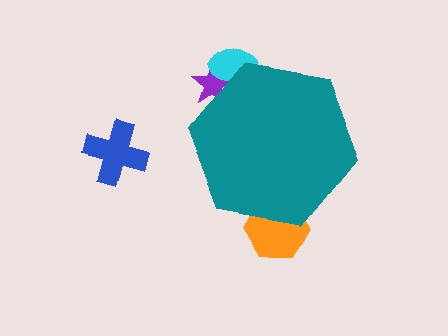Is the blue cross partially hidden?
No, the blue cross is fully visible.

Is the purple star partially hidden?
Yes, the purple star is partially hidden behind the teal hexagon.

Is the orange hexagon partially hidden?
Yes, the orange hexagon is partially hidden behind the teal hexagon.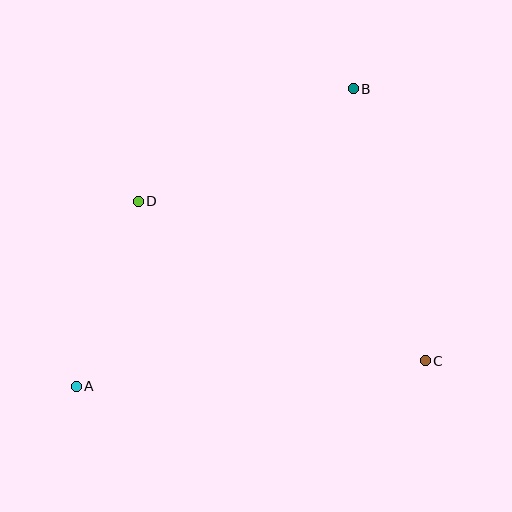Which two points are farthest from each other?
Points A and B are farthest from each other.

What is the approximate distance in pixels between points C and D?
The distance between C and D is approximately 329 pixels.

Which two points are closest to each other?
Points A and D are closest to each other.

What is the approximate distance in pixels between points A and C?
The distance between A and C is approximately 350 pixels.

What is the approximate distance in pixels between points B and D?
The distance between B and D is approximately 242 pixels.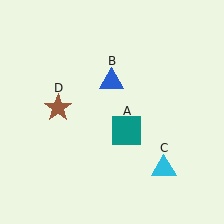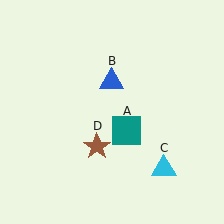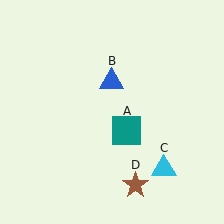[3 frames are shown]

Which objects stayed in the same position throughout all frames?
Teal square (object A) and blue triangle (object B) and cyan triangle (object C) remained stationary.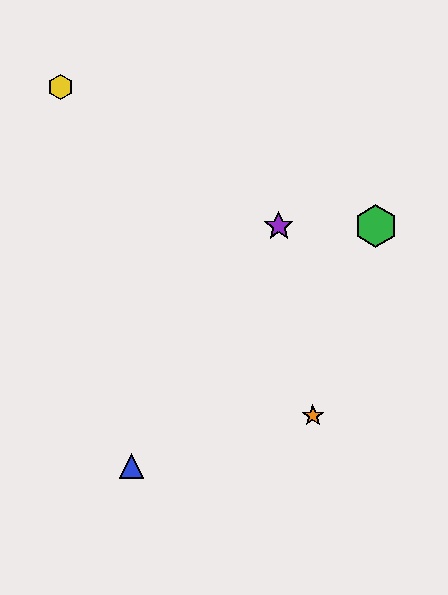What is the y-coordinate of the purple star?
The purple star is at y≈226.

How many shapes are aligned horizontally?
3 shapes (the red star, the green hexagon, the purple star) are aligned horizontally.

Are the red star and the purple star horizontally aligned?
Yes, both are at y≈226.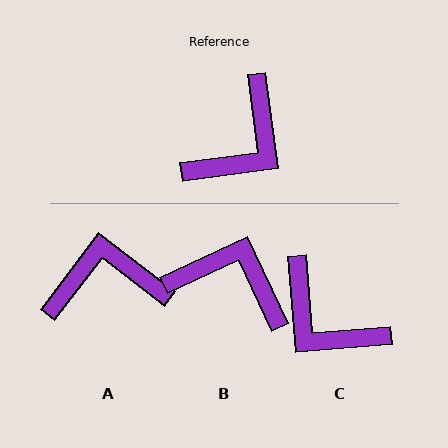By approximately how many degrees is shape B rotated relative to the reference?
Approximately 108 degrees counter-clockwise.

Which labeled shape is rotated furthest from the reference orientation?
A, about 135 degrees away.